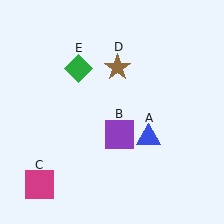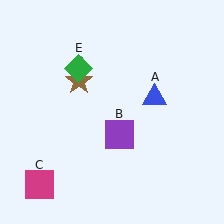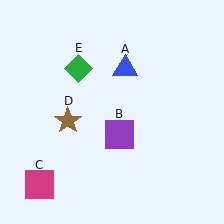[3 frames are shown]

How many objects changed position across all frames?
2 objects changed position: blue triangle (object A), brown star (object D).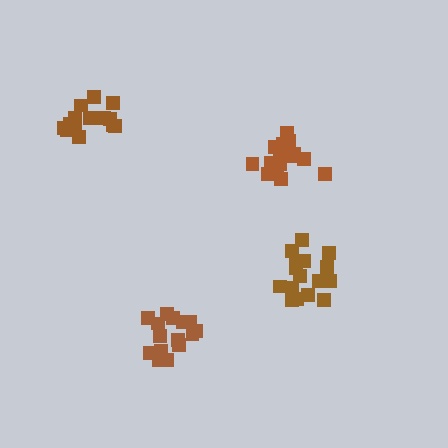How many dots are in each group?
Group 1: 19 dots, Group 2: 16 dots, Group 3: 15 dots, Group 4: 16 dots (66 total).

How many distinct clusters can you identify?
There are 4 distinct clusters.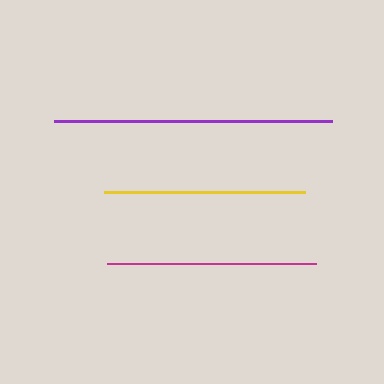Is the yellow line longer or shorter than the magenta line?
The magenta line is longer than the yellow line.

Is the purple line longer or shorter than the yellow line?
The purple line is longer than the yellow line.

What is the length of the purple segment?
The purple segment is approximately 278 pixels long.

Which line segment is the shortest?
The yellow line is the shortest at approximately 201 pixels.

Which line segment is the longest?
The purple line is the longest at approximately 278 pixels.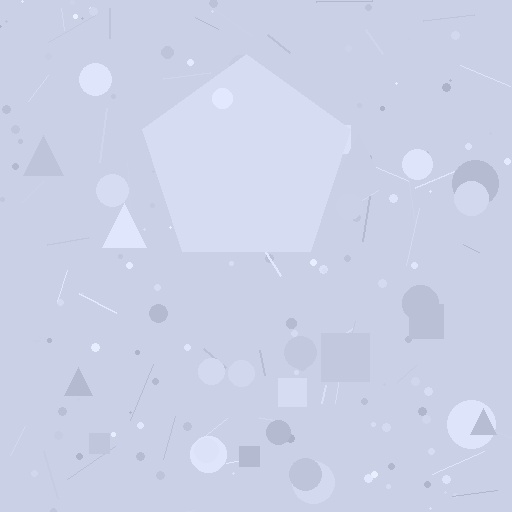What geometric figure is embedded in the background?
A pentagon is embedded in the background.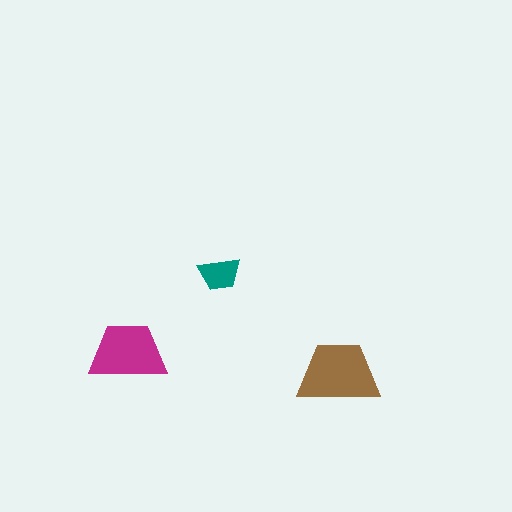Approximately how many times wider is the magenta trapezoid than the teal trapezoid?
About 2 times wider.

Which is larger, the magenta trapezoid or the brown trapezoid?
The brown one.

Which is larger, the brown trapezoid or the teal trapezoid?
The brown one.